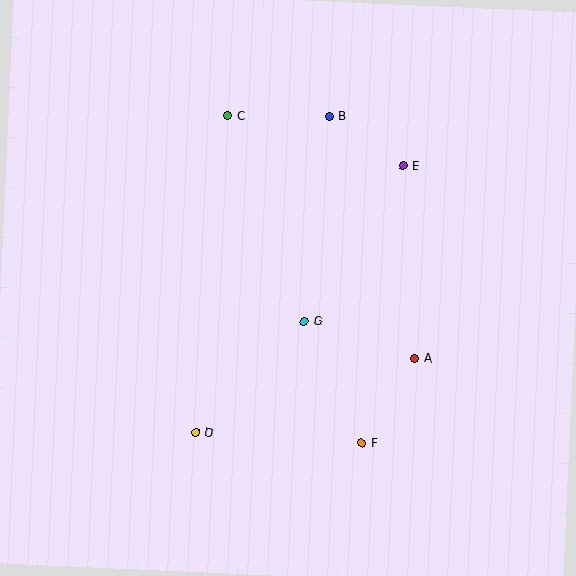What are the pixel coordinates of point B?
Point B is at (329, 116).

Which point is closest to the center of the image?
Point G at (304, 321) is closest to the center.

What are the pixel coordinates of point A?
Point A is at (415, 358).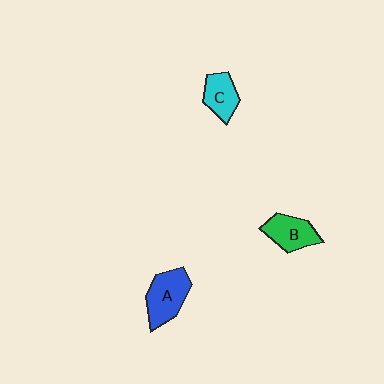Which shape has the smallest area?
Shape C (cyan).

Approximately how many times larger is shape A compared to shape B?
Approximately 1.2 times.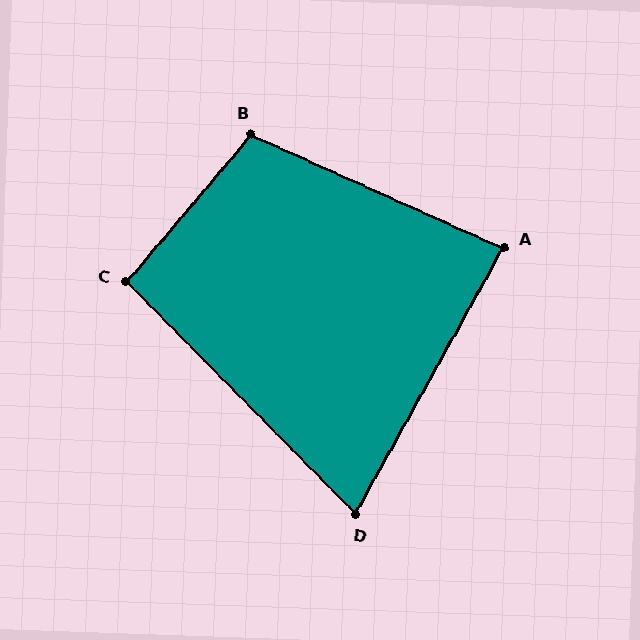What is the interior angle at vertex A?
Approximately 85 degrees (acute).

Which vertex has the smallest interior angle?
D, at approximately 74 degrees.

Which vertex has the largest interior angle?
B, at approximately 106 degrees.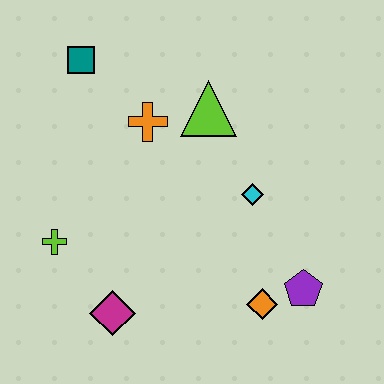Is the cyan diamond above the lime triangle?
No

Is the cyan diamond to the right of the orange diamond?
No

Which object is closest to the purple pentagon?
The orange diamond is closest to the purple pentagon.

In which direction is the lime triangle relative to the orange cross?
The lime triangle is to the right of the orange cross.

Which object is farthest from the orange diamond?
The teal square is farthest from the orange diamond.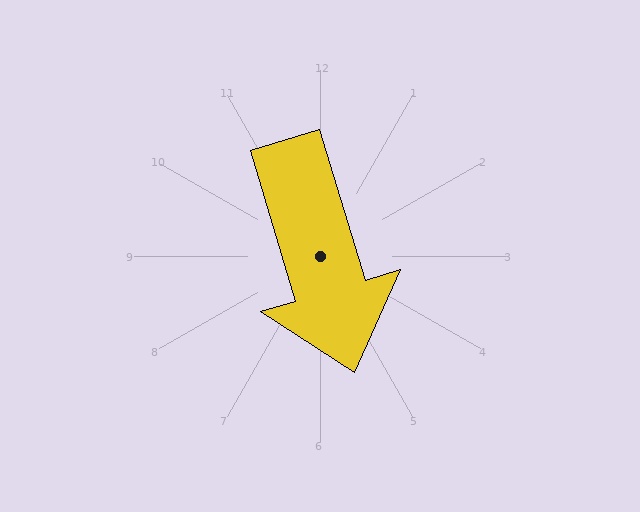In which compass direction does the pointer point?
South.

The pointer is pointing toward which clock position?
Roughly 5 o'clock.